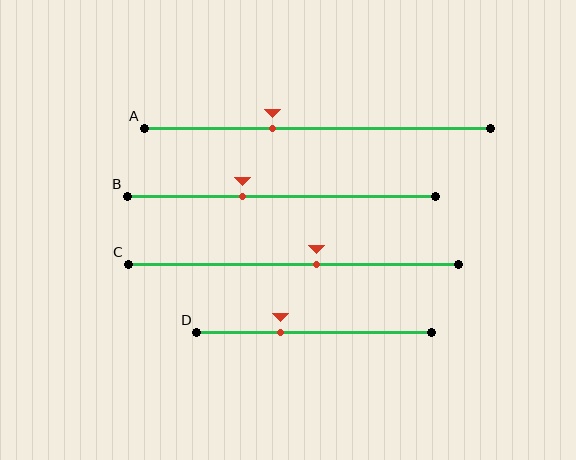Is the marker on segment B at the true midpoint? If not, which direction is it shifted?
No, the marker on segment B is shifted to the left by about 13% of the segment length.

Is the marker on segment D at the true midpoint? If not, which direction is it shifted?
No, the marker on segment D is shifted to the left by about 14% of the segment length.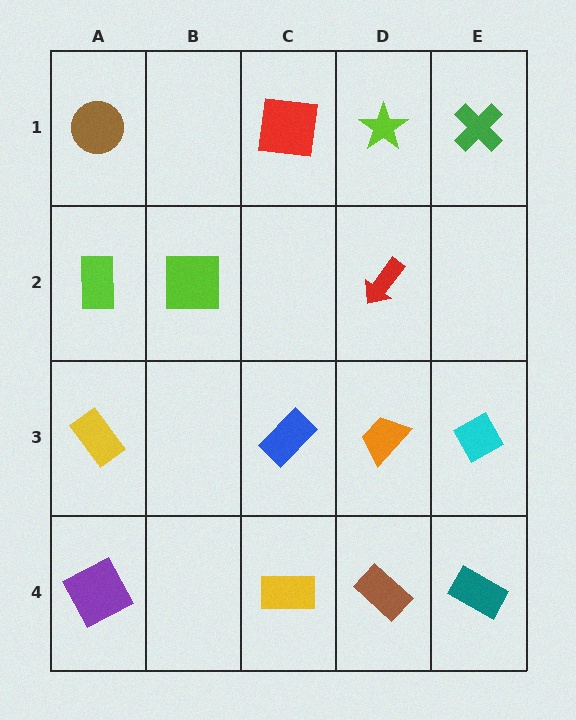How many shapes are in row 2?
3 shapes.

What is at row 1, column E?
A green cross.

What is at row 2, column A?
A lime rectangle.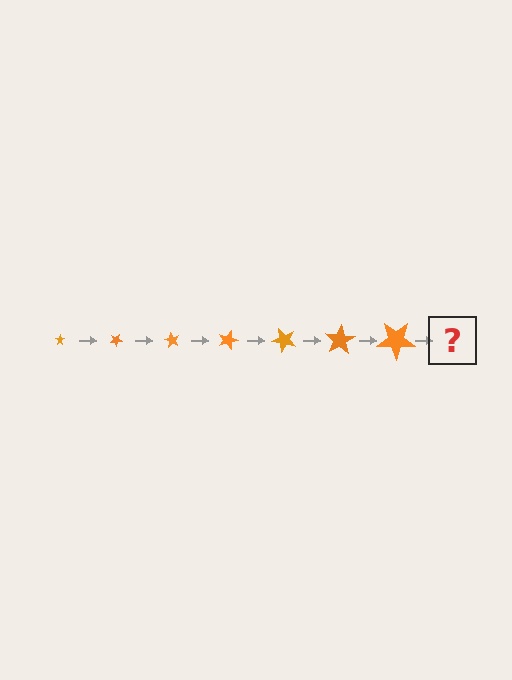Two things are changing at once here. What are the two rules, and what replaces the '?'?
The two rules are that the star grows larger each step and it rotates 30 degrees each step. The '?' should be a star, larger than the previous one and rotated 210 degrees from the start.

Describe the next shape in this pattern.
It should be a star, larger than the previous one and rotated 210 degrees from the start.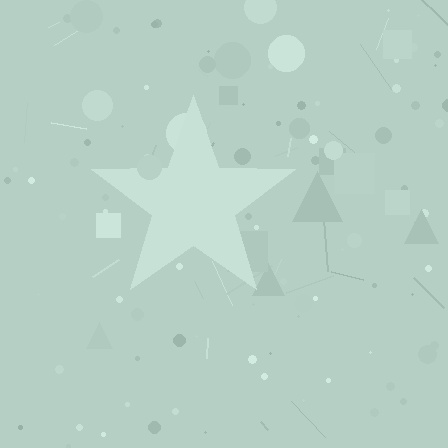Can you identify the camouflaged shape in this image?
The camouflaged shape is a star.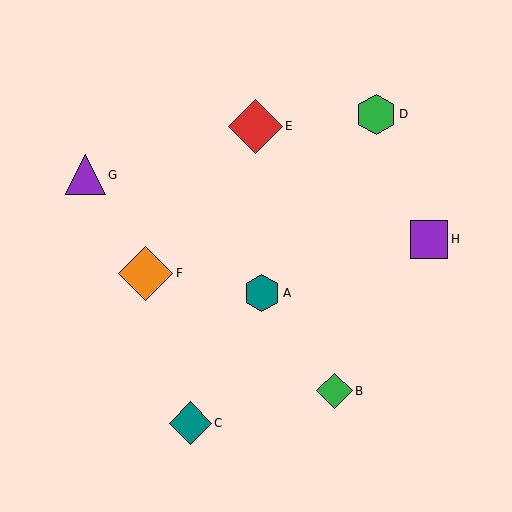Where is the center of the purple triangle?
The center of the purple triangle is at (85, 175).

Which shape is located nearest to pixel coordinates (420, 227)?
The purple square (labeled H) at (429, 239) is nearest to that location.